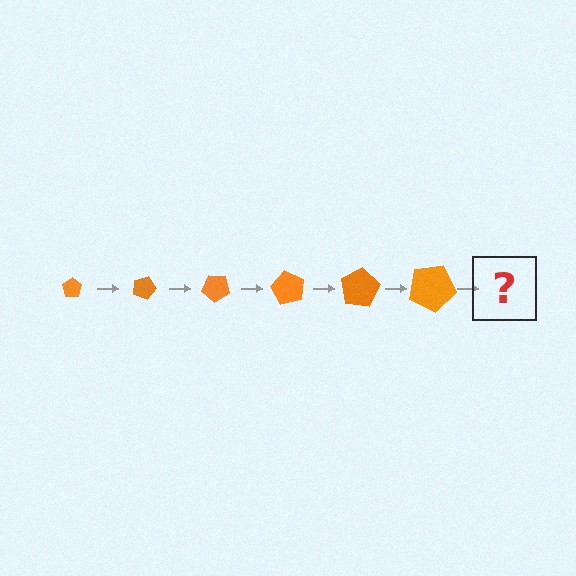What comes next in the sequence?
The next element should be a pentagon, larger than the previous one and rotated 120 degrees from the start.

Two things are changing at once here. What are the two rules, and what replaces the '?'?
The two rules are that the pentagon grows larger each step and it rotates 20 degrees each step. The '?' should be a pentagon, larger than the previous one and rotated 120 degrees from the start.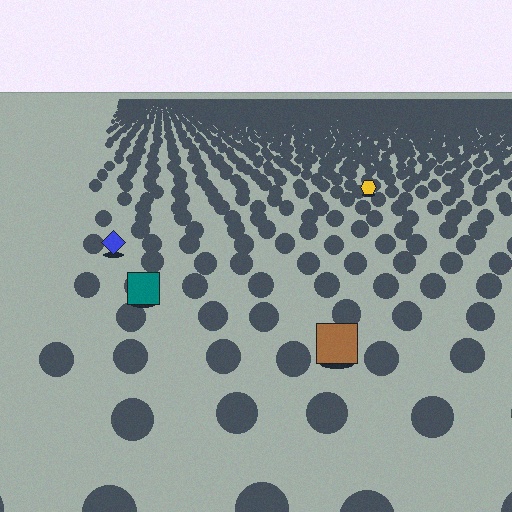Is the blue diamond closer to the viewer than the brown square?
No. The brown square is closer — you can tell from the texture gradient: the ground texture is coarser near it.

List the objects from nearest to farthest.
From nearest to farthest: the brown square, the teal square, the blue diamond, the yellow hexagon.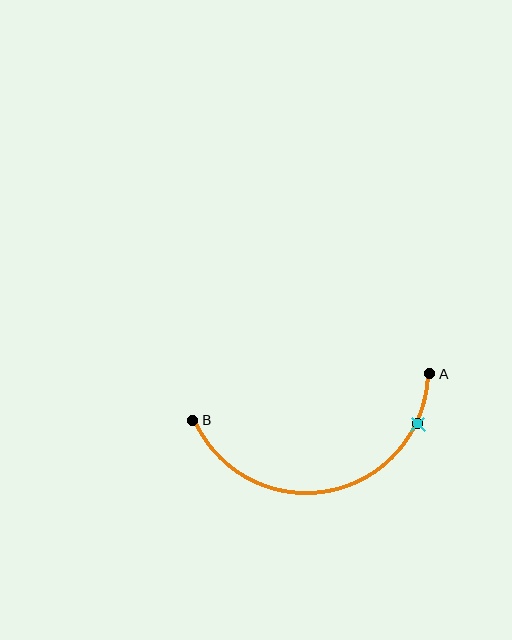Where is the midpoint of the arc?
The arc midpoint is the point on the curve farthest from the straight line joining A and B. It sits below that line.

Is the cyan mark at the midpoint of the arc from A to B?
No. The cyan mark lies on the arc but is closer to endpoint A. The arc midpoint would be at the point on the curve equidistant along the arc from both A and B.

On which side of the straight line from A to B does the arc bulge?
The arc bulges below the straight line connecting A and B.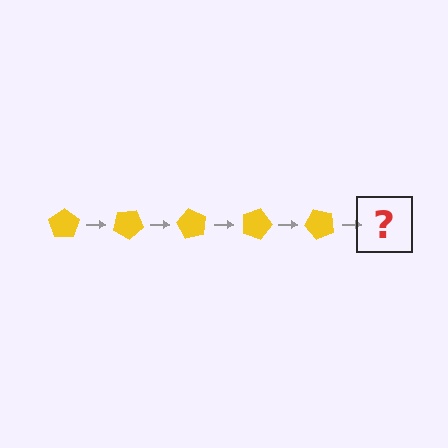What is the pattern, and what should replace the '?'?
The pattern is that the pentagon rotates 30 degrees each step. The '?' should be a yellow pentagon rotated 150 degrees.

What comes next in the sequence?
The next element should be a yellow pentagon rotated 150 degrees.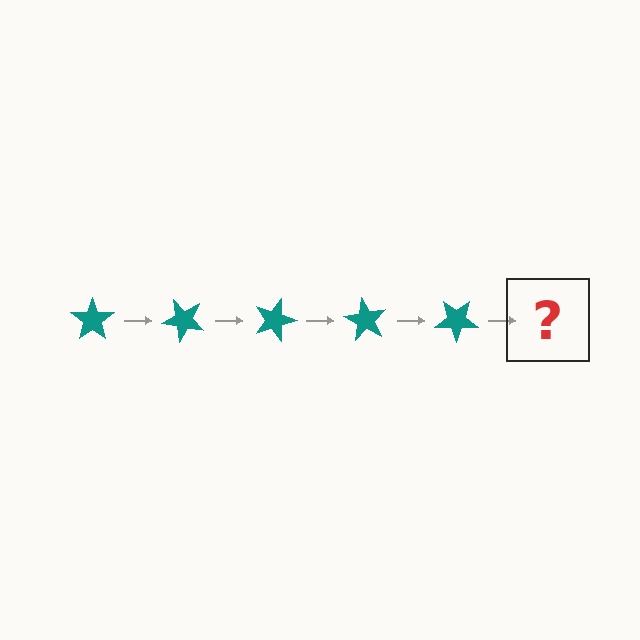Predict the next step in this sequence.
The next step is a teal star rotated 225 degrees.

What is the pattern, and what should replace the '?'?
The pattern is that the star rotates 45 degrees each step. The '?' should be a teal star rotated 225 degrees.